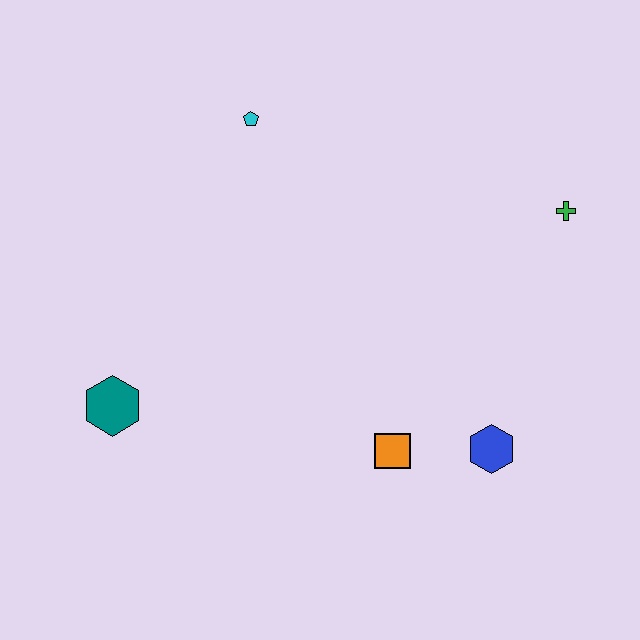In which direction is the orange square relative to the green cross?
The orange square is below the green cross.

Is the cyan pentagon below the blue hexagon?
No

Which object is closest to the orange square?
The blue hexagon is closest to the orange square.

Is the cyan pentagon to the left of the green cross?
Yes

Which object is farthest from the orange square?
The cyan pentagon is farthest from the orange square.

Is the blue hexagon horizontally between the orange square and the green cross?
Yes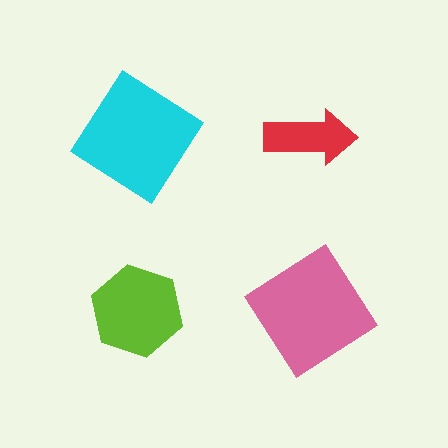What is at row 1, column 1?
A cyan diamond.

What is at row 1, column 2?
A red arrow.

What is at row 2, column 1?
A lime hexagon.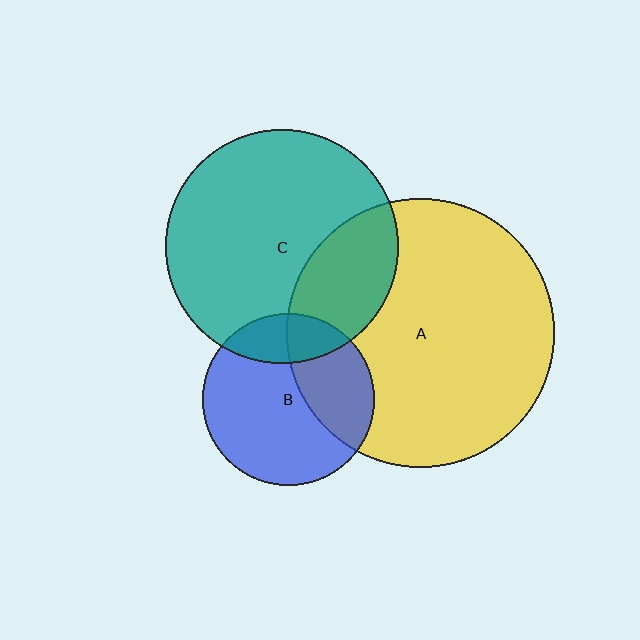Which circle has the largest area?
Circle A (yellow).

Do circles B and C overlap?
Yes.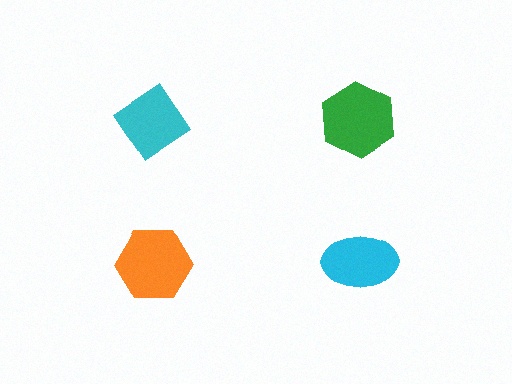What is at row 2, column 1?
An orange hexagon.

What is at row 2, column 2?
A cyan ellipse.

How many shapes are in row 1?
2 shapes.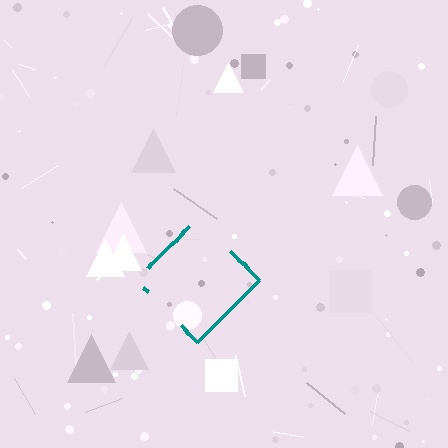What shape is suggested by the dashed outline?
The dashed outline suggests a diamond.